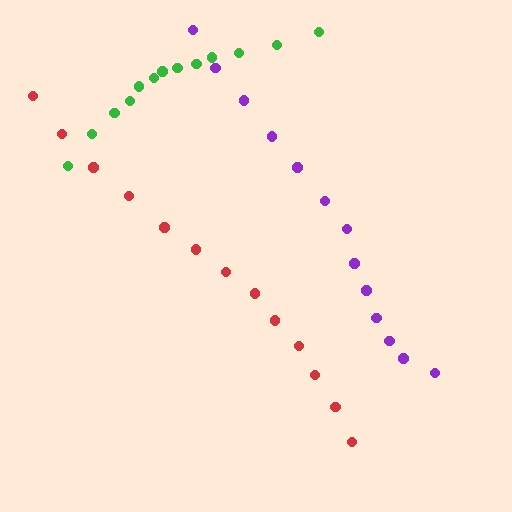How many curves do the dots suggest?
There are 3 distinct paths.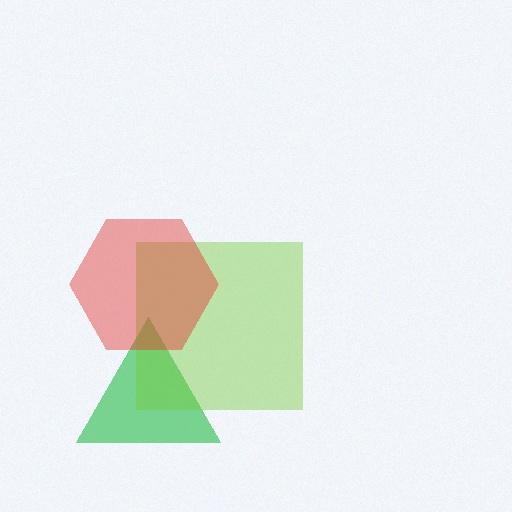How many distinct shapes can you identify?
There are 3 distinct shapes: a green triangle, a lime square, a red hexagon.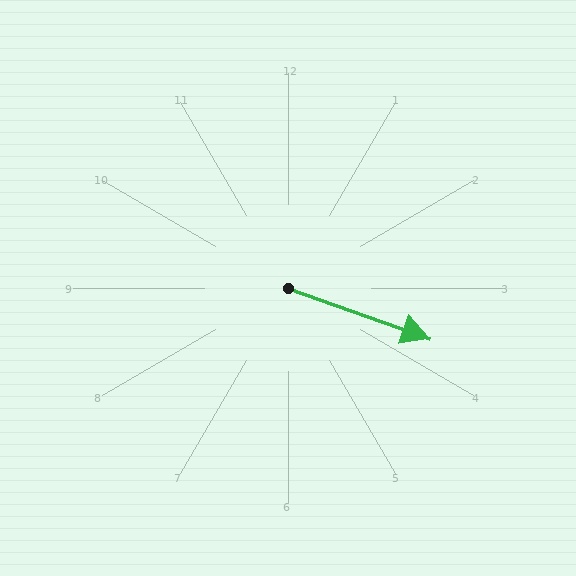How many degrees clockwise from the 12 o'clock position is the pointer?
Approximately 110 degrees.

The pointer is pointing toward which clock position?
Roughly 4 o'clock.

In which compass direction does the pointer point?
East.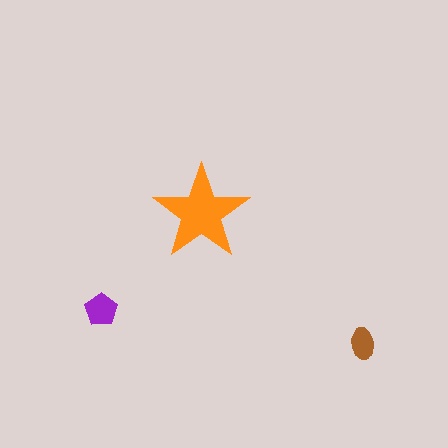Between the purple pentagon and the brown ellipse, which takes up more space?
The purple pentagon.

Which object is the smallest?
The brown ellipse.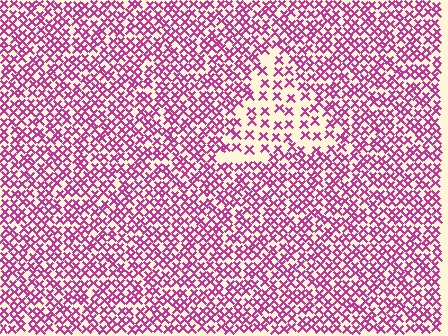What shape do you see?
I see a triangle.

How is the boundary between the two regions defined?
The boundary is defined by a change in element density (approximately 2.1x ratio). All elements are the same color, size, and shape.